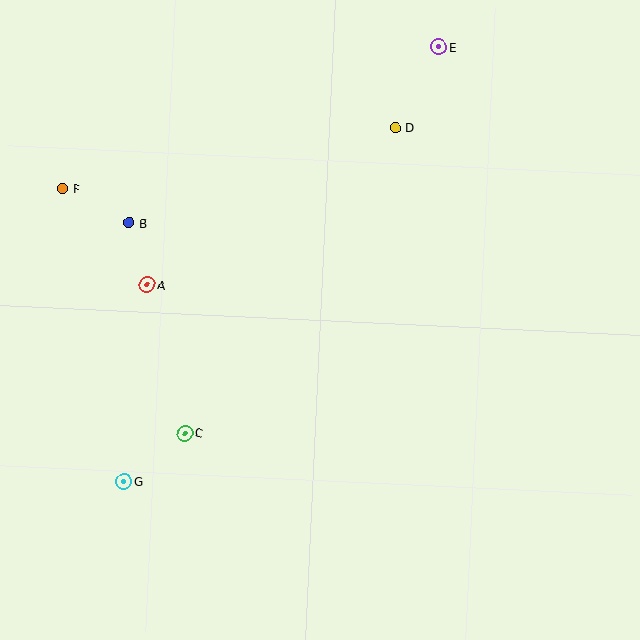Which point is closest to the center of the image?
Point A at (147, 285) is closest to the center.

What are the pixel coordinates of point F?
Point F is at (63, 188).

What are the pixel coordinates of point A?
Point A is at (147, 285).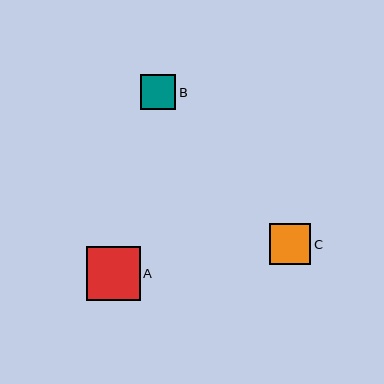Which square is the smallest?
Square B is the smallest with a size of approximately 35 pixels.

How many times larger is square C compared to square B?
Square C is approximately 1.2 times the size of square B.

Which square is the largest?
Square A is the largest with a size of approximately 53 pixels.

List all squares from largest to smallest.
From largest to smallest: A, C, B.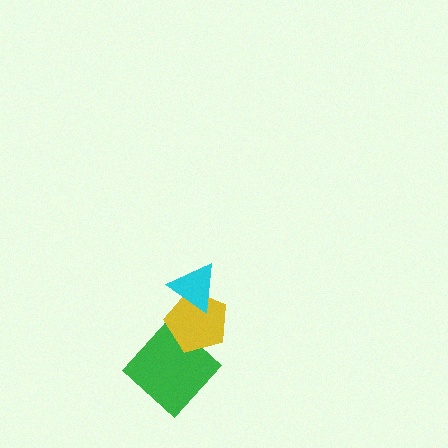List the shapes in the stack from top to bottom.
From top to bottom: the cyan triangle, the yellow pentagon, the green diamond.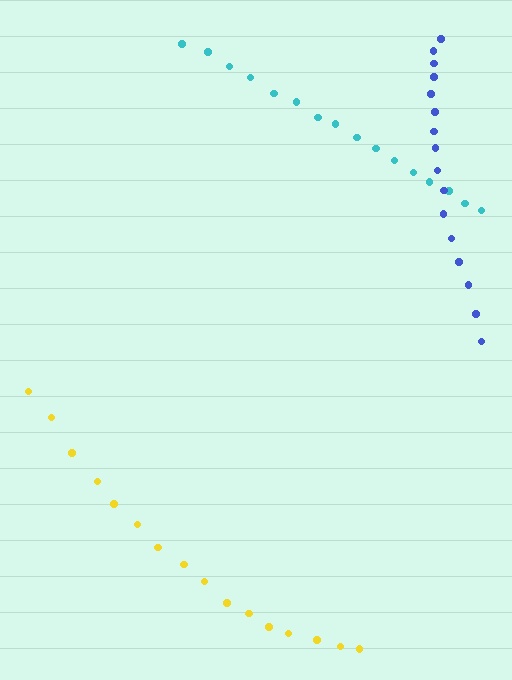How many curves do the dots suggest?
There are 3 distinct paths.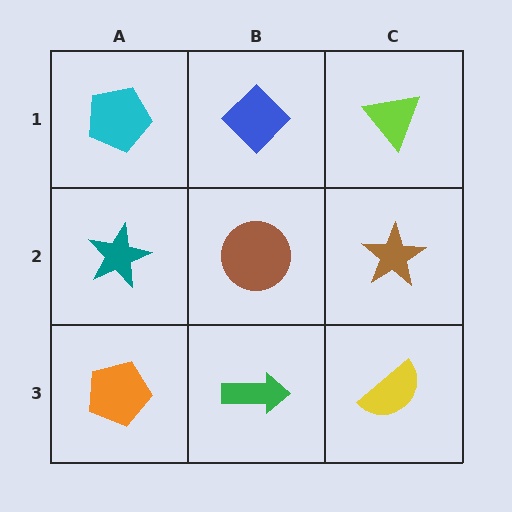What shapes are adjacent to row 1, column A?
A teal star (row 2, column A), a blue diamond (row 1, column B).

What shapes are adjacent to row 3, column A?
A teal star (row 2, column A), a green arrow (row 3, column B).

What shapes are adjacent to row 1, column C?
A brown star (row 2, column C), a blue diamond (row 1, column B).